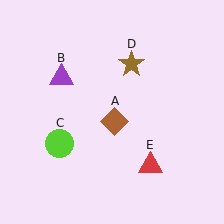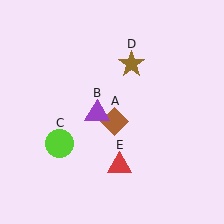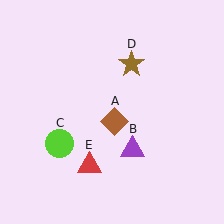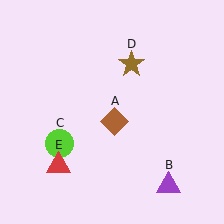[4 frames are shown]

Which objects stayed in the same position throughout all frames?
Brown diamond (object A) and lime circle (object C) and brown star (object D) remained stationary.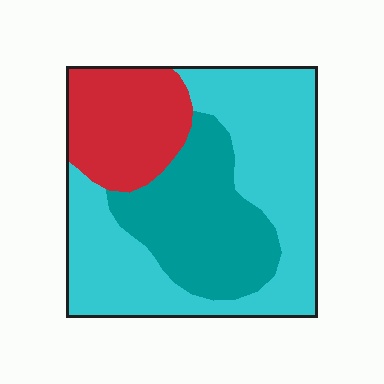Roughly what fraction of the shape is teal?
Teal takes up about one quarter (1/4) of the shape.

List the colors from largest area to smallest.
From largest to smallest: cyan, teal, red.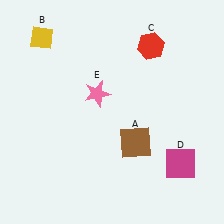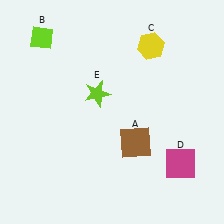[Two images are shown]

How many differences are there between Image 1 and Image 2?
There are 3 differences between the two images.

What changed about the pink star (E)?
In Image 1, E is pink. In Image 2, it changed to lime.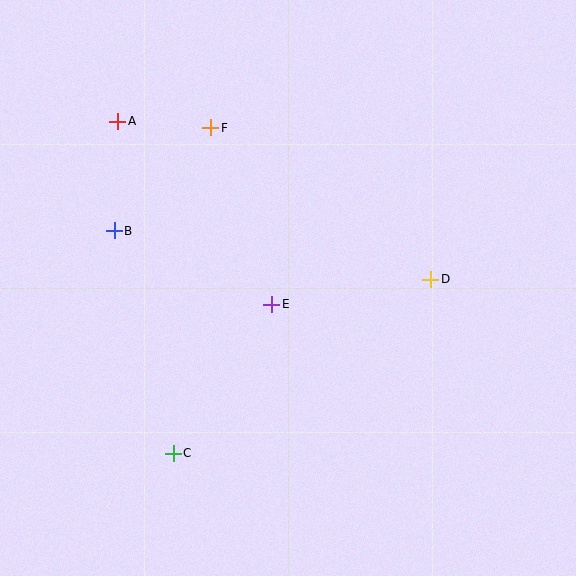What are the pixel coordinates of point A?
Point A is at (118, 121).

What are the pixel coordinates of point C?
Point C is at (173, 453).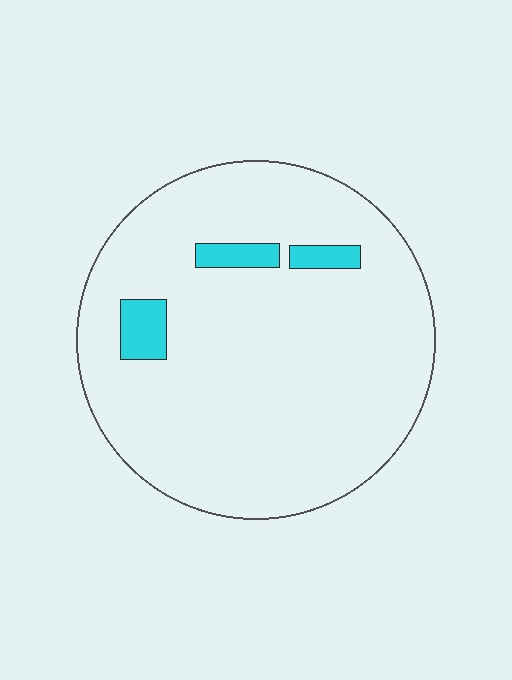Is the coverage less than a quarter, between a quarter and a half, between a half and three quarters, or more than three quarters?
Less than a quarter.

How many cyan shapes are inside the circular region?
3.